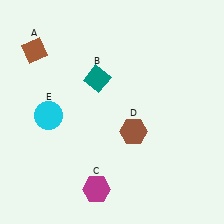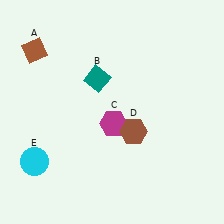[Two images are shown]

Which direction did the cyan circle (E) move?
The cyan circle (E) moved down.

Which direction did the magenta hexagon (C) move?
The magenta hexagon (C) moved up.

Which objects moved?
The objects that moved are: the magenta hexagon (C), the cyan circle (E).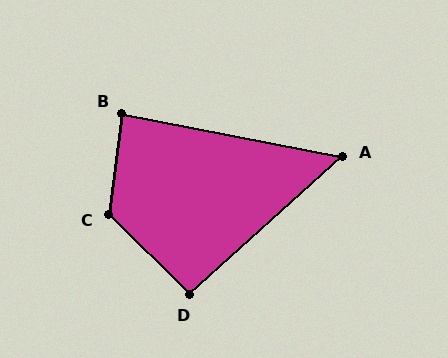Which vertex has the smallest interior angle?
A, at approximately 53 degrees.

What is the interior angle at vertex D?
Approximately 93 degrees (approximately right).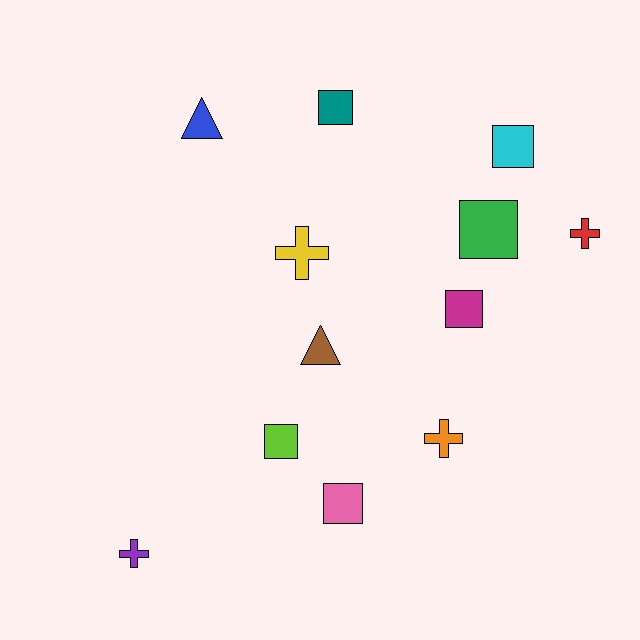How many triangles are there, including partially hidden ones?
There are 2 triangles.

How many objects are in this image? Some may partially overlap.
There are 12 objects.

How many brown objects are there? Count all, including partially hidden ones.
There is 1 brown object.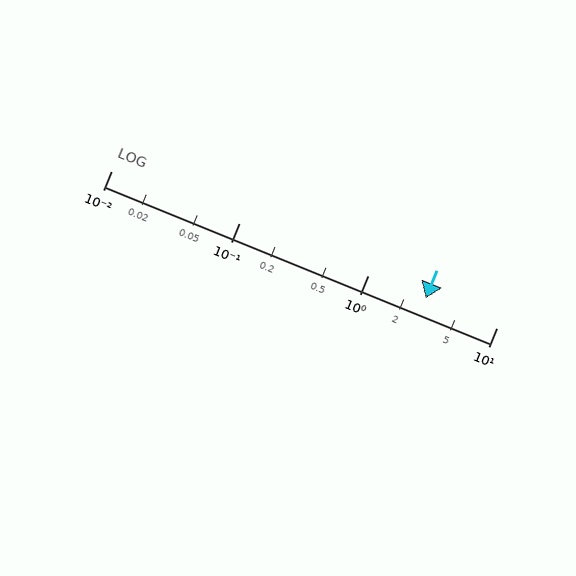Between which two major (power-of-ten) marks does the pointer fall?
The pointer is between 1 and 10.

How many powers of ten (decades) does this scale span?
The scale spans 3 decades, from 0.01 to 10.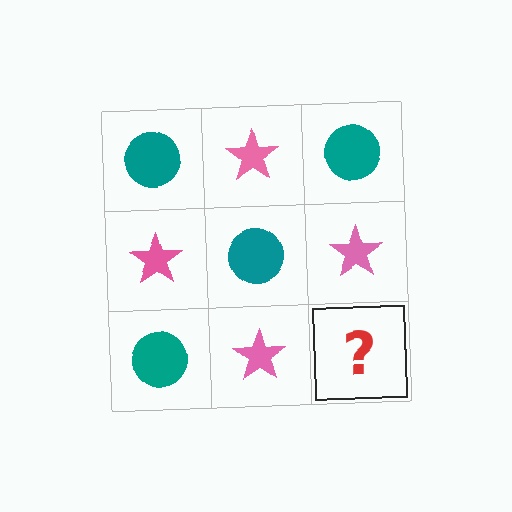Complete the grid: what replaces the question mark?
The question mark should be replaced with a teal circle.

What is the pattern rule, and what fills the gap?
The rule is that it alternates teal circle and pink star in a checkerboard pattern. The gap should be filled with a teal circle.